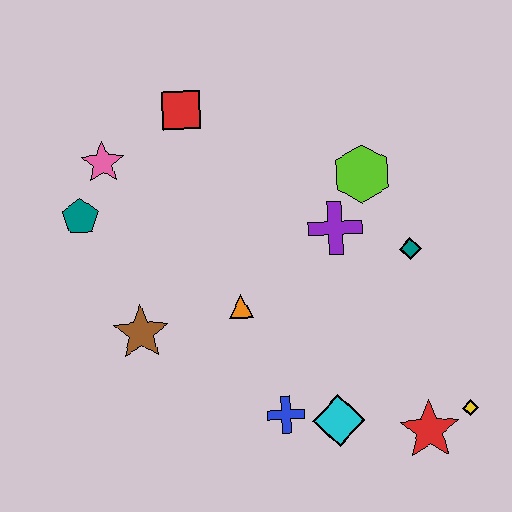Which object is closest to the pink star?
The teal pentagon is closest to the pink star.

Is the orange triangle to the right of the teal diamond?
No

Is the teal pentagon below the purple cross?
No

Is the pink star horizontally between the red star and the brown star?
No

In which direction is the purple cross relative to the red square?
The purple cross is to the right of the red square.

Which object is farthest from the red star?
The pink star is farthest from the red star.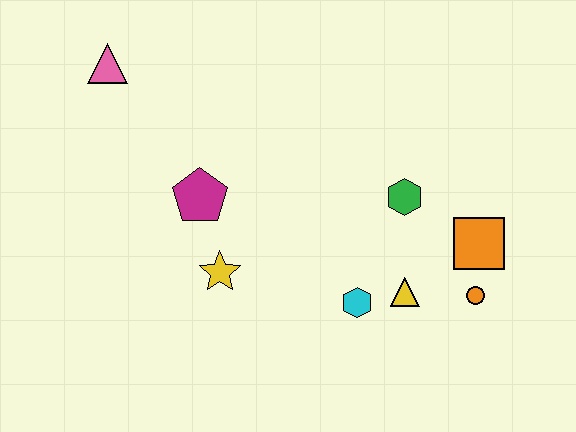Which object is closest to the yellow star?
The magenta pentagon is closest to the yellow star.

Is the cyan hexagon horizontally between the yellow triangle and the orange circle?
No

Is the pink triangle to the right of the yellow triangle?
No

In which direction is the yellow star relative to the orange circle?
The yellow star is to the left of the orange circle.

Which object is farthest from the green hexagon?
The pink triangle is farthest from the green hexagon.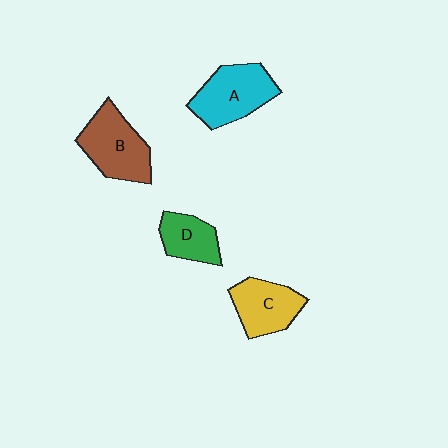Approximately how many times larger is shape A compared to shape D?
Approximately 1.6 times.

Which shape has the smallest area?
Shape D (green).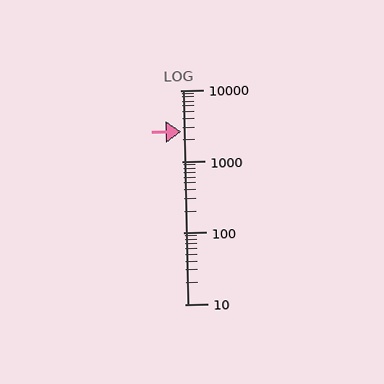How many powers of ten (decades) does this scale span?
The scale spans 3 decades, from 10 to 10000.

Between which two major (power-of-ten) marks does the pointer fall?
The pointer is between 1000 and 10000.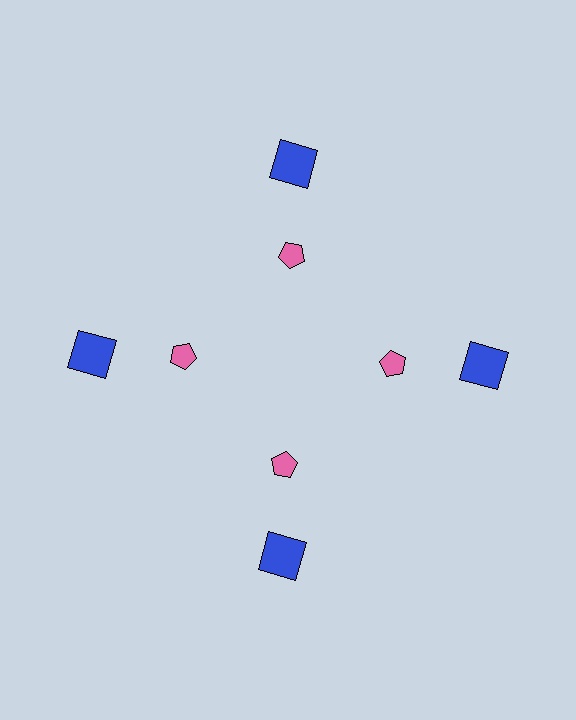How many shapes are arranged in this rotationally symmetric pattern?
There are 8 shapes, arranged in 4 groups of 2.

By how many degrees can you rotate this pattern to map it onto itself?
The pattern maps onto itself every 90 degrees of rotation.